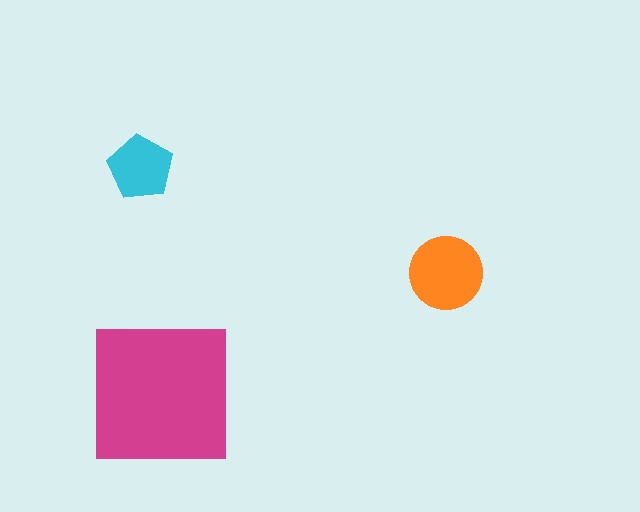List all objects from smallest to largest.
The cyan pentagon, the orange circle, the magenta square.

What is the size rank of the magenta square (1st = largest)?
1st.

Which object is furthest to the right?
The orange circle is rightmost.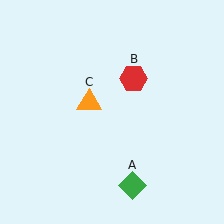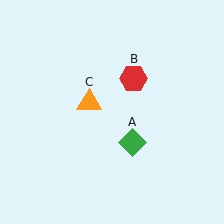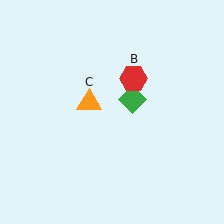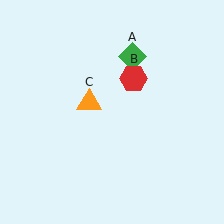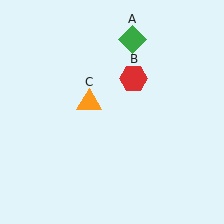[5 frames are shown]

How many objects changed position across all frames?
1 object changed position: green diamond (object A).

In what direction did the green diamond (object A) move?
The green diamond (object A) moved up.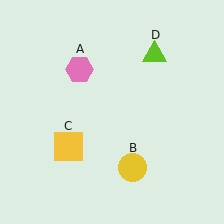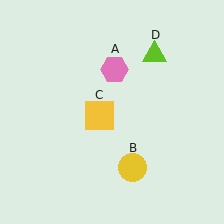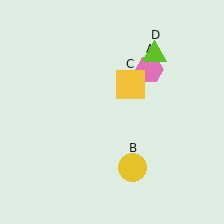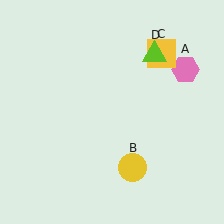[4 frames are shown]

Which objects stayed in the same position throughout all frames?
Yellow circle (object B) and lime triangle (object D) remained stationary.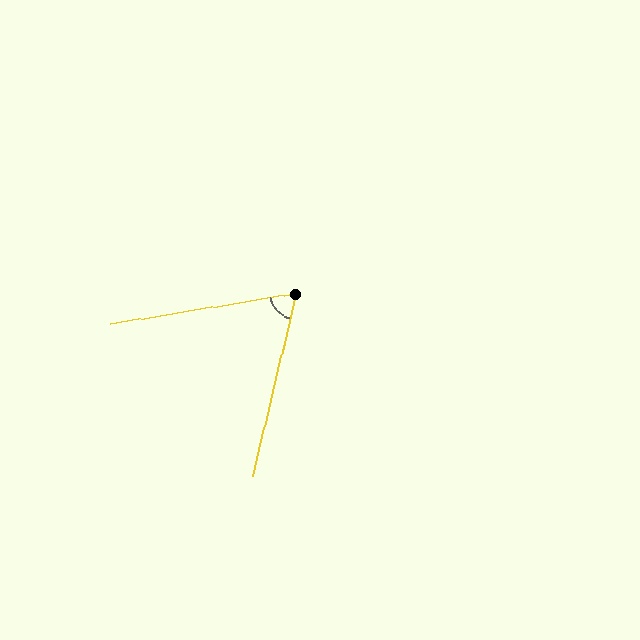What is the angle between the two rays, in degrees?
Approximately 67 degrees.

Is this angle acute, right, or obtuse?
It is acute.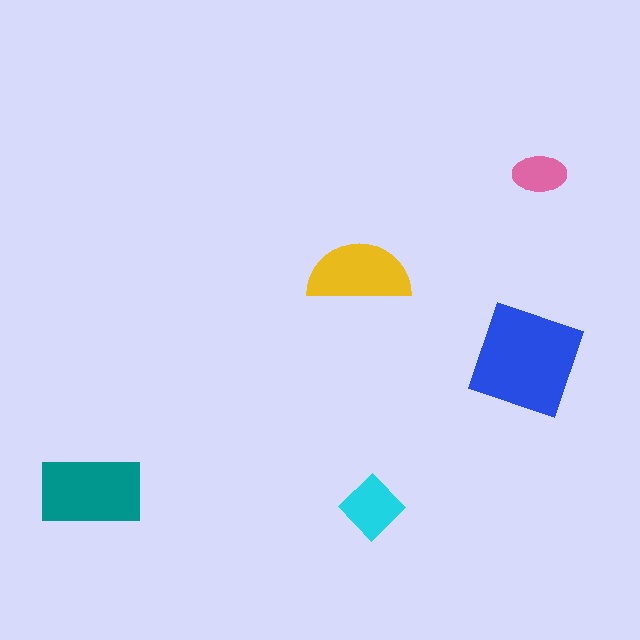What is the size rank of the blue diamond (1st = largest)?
1st.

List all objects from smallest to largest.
The pink ellipse, the cyan diamond, the yellow semicircle, the teal rectangle, the blue diamond.